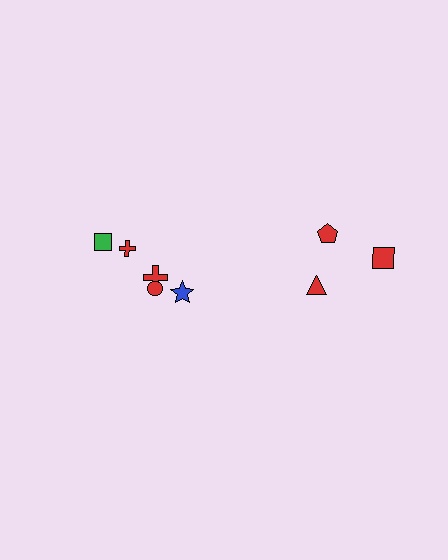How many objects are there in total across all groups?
There are 8 objects.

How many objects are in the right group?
There are 3 objects.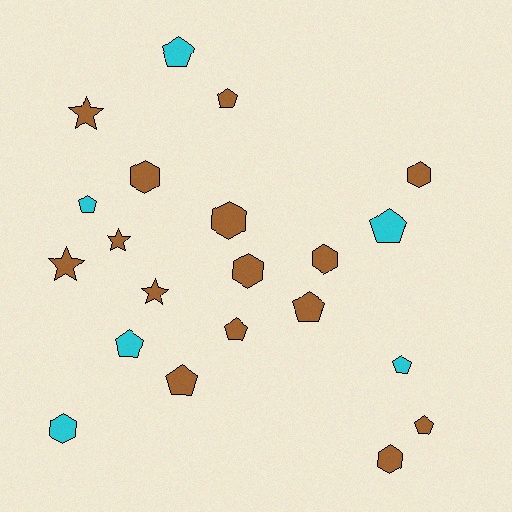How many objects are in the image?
There are 21 objects.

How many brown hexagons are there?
There are 6 brown hexagons.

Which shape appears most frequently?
Pentagon, with 10 objects.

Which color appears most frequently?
Brown, with 15 objects.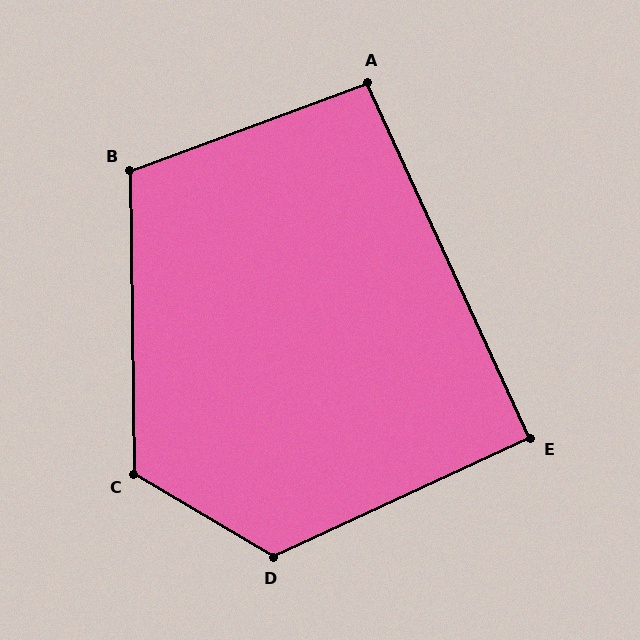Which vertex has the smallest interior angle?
E, at approximately 90 degrees.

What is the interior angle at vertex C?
Approximately 121 degrees (obtuse).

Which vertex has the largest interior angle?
D, at approximately 124 degrees.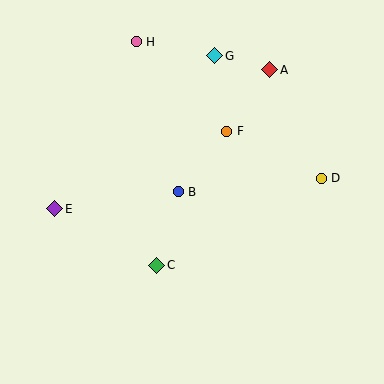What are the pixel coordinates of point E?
Point E is at (55, 209).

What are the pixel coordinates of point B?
Point B is at (178, 192).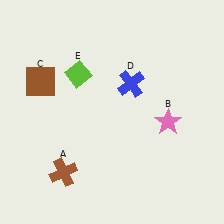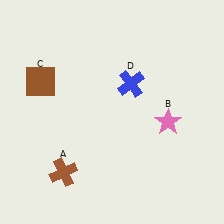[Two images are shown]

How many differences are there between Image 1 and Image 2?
There is 1 difference between the two images.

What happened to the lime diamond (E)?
The lime diamond (E) was removed in Image 2. It was in the top-left area of Image 1.